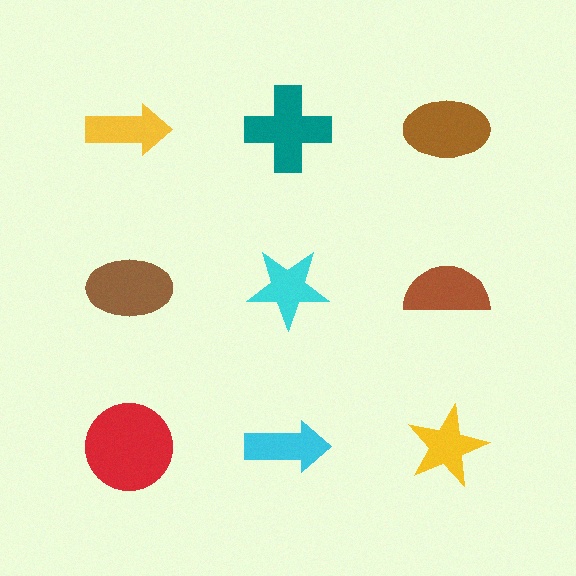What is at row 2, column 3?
A brown semicircle.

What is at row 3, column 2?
A cyan arrow.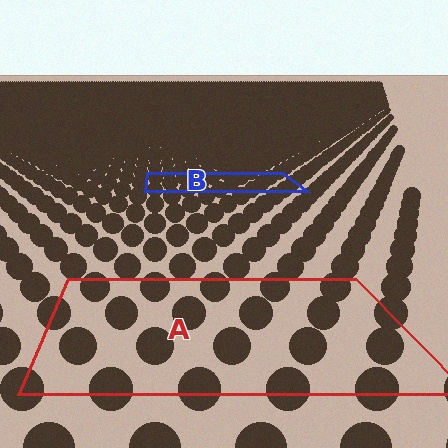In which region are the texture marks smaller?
The texture marks are smaller in region B, because it is farther away.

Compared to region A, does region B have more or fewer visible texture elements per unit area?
Region B has more texture elements per unit area — they are packed more densely because it is farther away.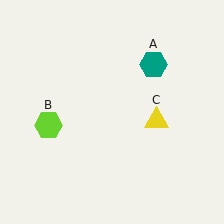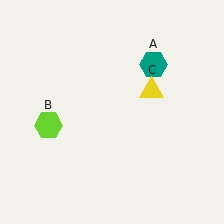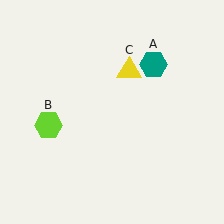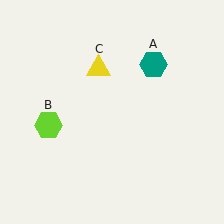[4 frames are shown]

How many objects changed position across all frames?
1 object changed position: yellow triangle (object C).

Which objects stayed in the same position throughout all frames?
Teal hexagon (object A) and lime hexagon (object B) remained stationary.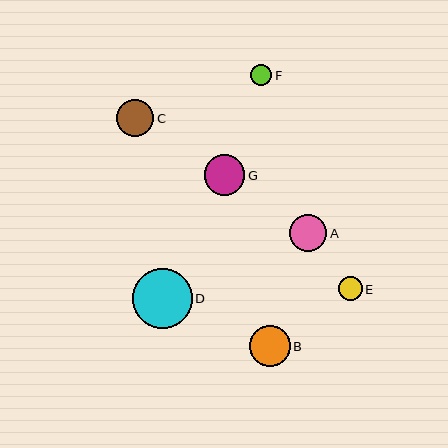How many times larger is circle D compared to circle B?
Circle D is approximately 1.4 times the size of circle B.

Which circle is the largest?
Circle D is the largest with a size of approximately 59 pixels.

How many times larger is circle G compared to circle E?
Circle G is approximately 1.7 times the size of circle E.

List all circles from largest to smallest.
From largest to smallest: D, B, G, C, A, E, F.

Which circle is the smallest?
Circle F is the smallest with a size of approximately 21 pixels.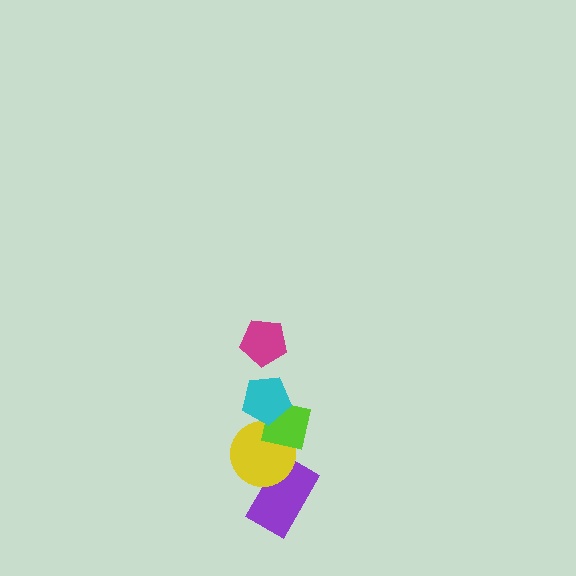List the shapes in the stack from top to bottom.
From top to bottom: the magenta pentagon, the cyan pentagon, the lime square, the yellow circle, the purple rectangle.